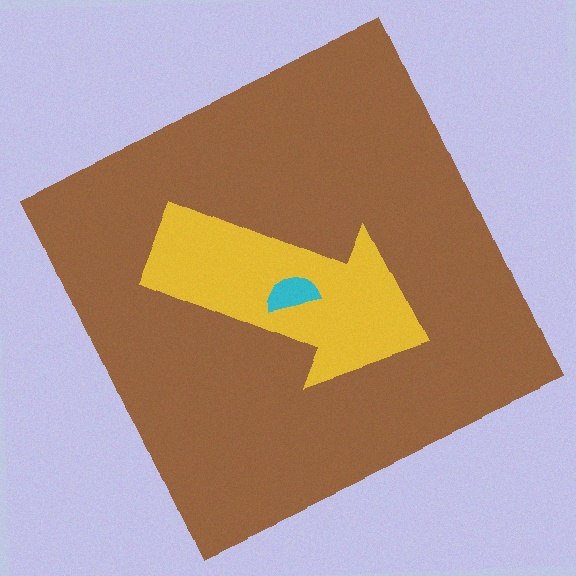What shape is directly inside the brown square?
The yellow arrow.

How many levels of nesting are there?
3.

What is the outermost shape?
The brown square.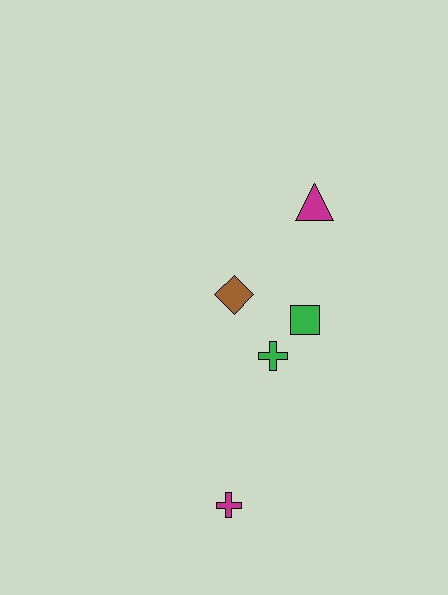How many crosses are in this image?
There are 2 crosses.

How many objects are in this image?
There are 5 objects.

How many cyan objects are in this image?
There are no cyan objects.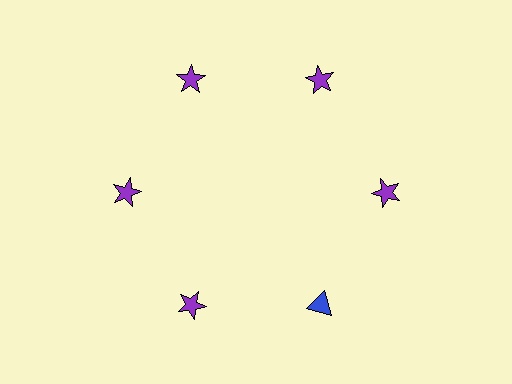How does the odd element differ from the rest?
It differs in both color (blue instead of purple) and shape (triangle instead of star).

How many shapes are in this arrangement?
There are 6 shapes arranged in a ring pattern.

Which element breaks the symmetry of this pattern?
The blue triangle at roughly the 5 o'clock position breaks the symmetry. All other shapes are purple stars.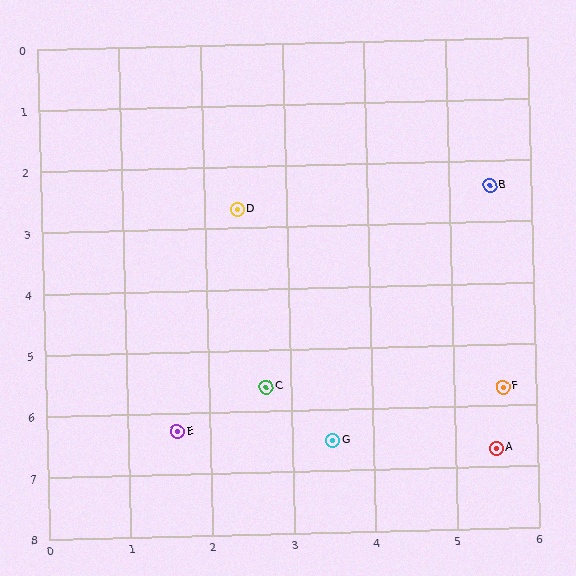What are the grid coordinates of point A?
Point A is at approximately (5.5, 6.7).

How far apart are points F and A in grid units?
Points F and A are about 1.0 grid units apart.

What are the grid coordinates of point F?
Point F is at approximately (5.6, 5.7).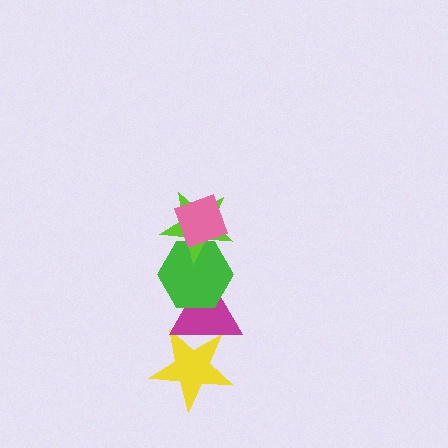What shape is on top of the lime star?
The pink diamond is on top of the lime star.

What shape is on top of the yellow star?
The magenta triangle is on top of the yellow star.